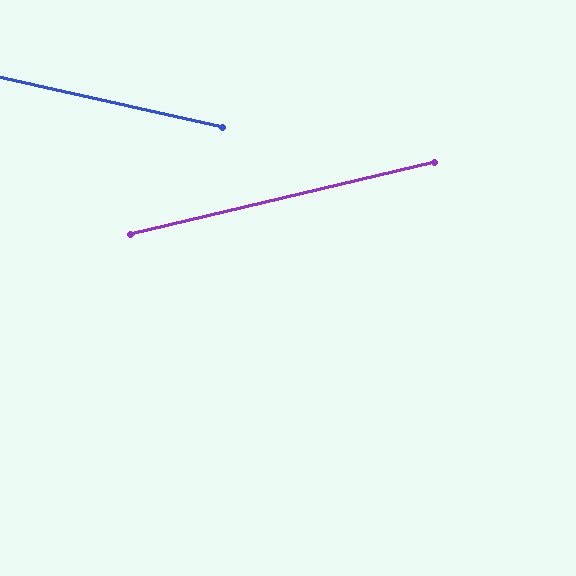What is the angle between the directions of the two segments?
Approximately 26 degrees.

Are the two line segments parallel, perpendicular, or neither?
Neither parallel nor perpendicular — they differ by about 26°.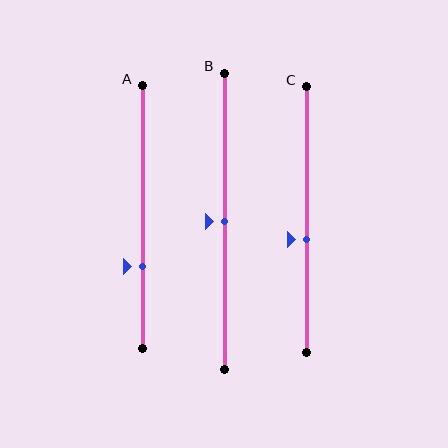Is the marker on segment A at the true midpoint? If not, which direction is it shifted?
No, the marker on segment A is shifted downward by about 19% of the segment length.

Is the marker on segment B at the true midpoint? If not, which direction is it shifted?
Yes, the marker on segment B is at the true midpoint.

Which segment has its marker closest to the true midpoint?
Segment B has its marker closest to the true midpoint.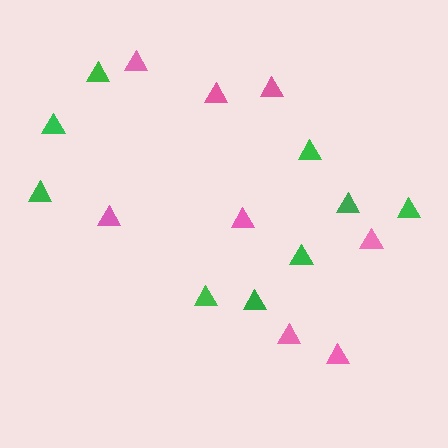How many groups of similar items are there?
There are 2 groups: one group of green triangles (9) and one group of pink triangles (8).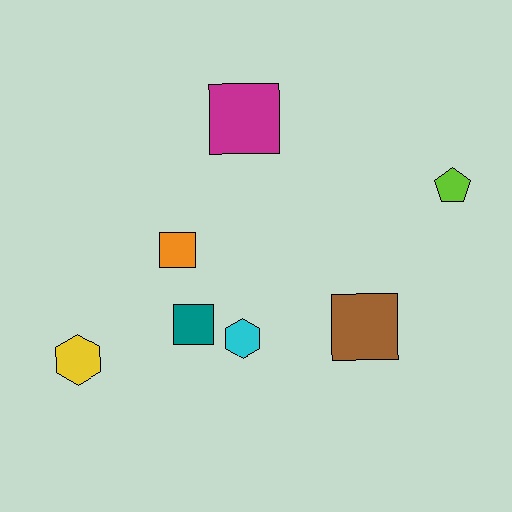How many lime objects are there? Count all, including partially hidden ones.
There is 1 lime object.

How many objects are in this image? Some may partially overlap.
There are 7 objects.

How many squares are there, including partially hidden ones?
There are 4 squares.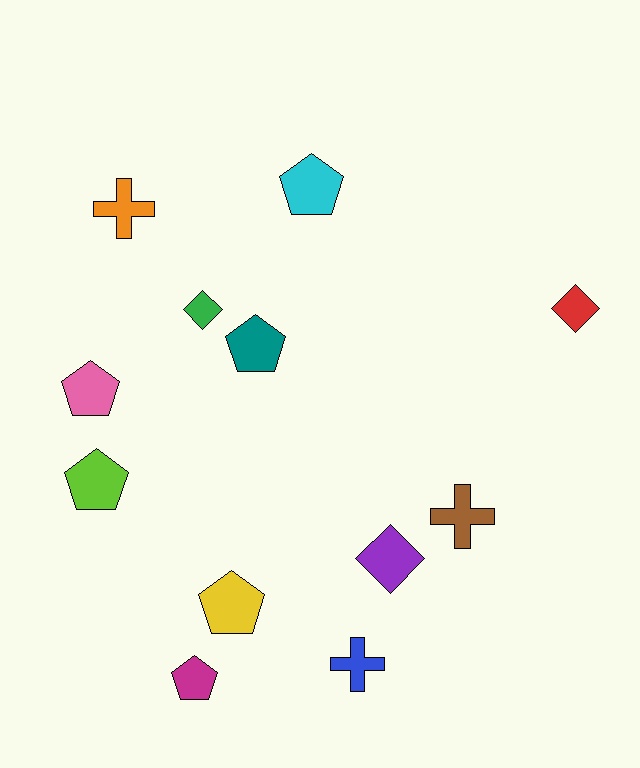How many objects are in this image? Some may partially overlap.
There are 12 objects.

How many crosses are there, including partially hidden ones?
There are 3 crosses.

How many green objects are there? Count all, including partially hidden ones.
There is 1 green object.